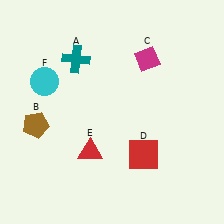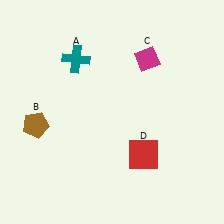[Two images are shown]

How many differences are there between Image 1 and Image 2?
There are 2 differences between the two images.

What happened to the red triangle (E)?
The red triangle (E) was removed in Image 2. It was in the bottom-left area of Image 1.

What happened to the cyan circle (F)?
The cyan circle (F) was removed in Image 2. It was in the top-left area of Image 1.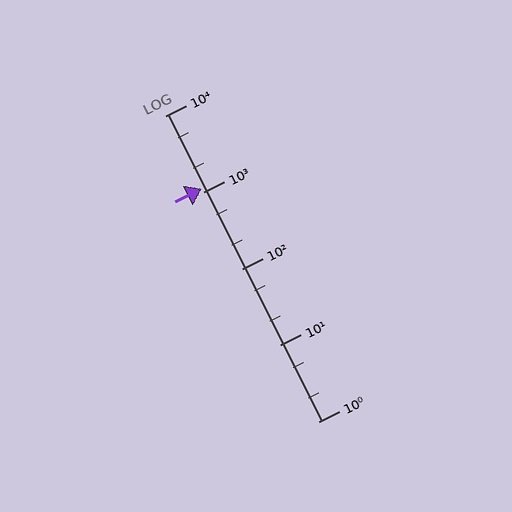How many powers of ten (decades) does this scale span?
The scale spans 4 decades, from 1 to 10000.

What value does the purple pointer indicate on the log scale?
The pointer indicates approximately 1100.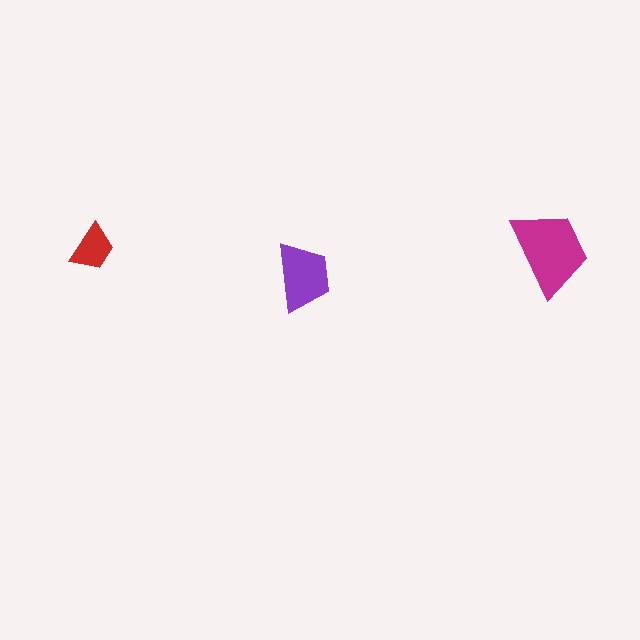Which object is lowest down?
The purple trapezoid is bottommost.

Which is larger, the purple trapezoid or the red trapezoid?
The purple one.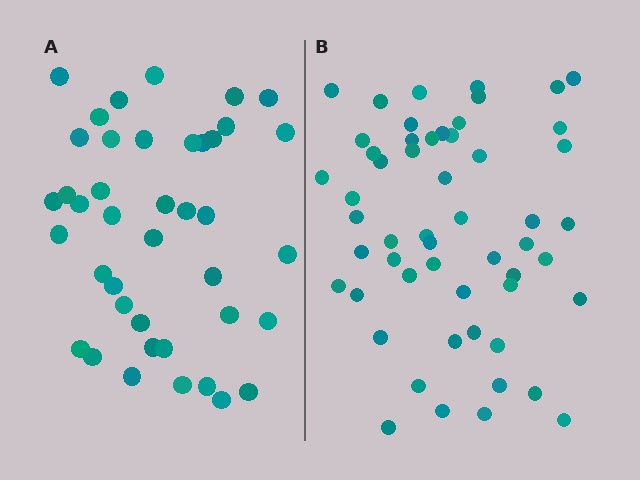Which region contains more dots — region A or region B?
Region B (the right region) has more dots.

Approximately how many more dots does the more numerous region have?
Region B has approximately 15 more dots than region A.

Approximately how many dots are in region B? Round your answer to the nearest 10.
About 50 dots. (The exact count is 54, which rounds to 50.)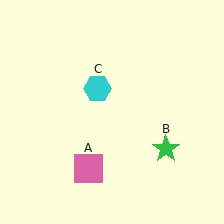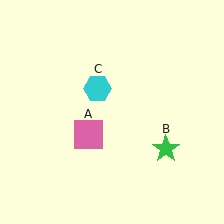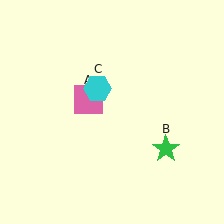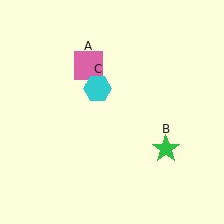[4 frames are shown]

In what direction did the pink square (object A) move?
The pink square (object A) moved up.